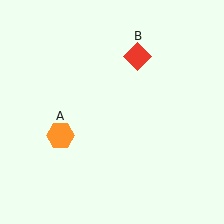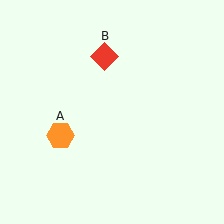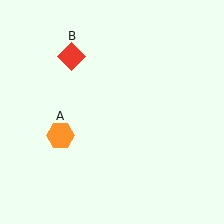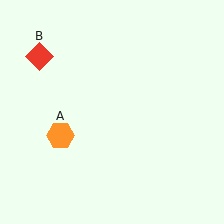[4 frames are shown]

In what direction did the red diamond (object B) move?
The red diamond (object B) moved left.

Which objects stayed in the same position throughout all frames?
Orange hexagon (object A) remained stationary.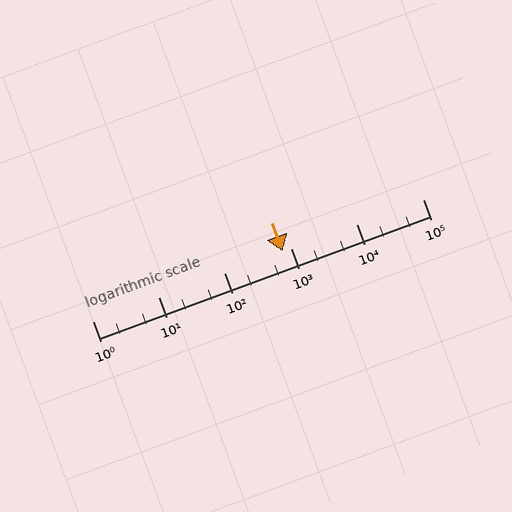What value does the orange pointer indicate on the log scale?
The pointer indicates approximately 760.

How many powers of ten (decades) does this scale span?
The scale spans 5 decades, from 1 to 100000.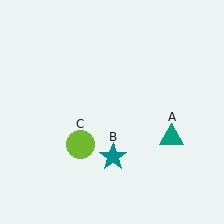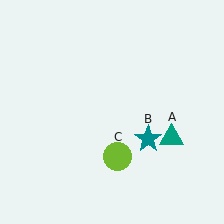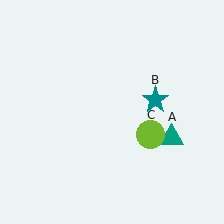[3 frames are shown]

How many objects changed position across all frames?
2 objects changed position: teal star (object B), lime circle (object C).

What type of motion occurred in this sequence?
The teal star (object B), lime circle (object C) rotated counterclockwise around the center of the scene.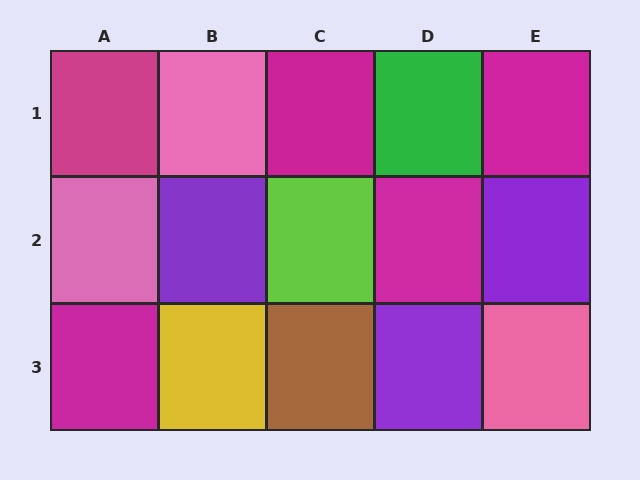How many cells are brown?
1 cell is brown.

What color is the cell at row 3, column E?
Pink.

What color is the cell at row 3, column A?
Magenta.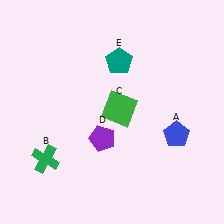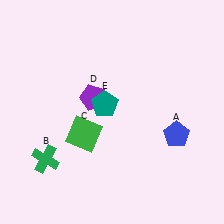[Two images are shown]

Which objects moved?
The objects that moved are: the green square (C), the purple pentagon (D), the teal pentagon (E).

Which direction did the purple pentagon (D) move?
The purple pentagon (D) moved up.